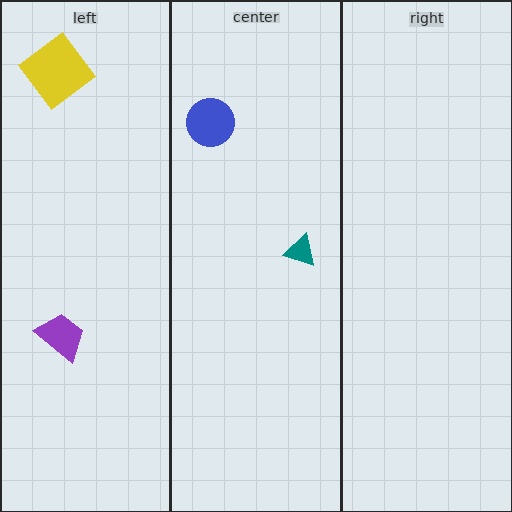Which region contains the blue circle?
The center region.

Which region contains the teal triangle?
The center region.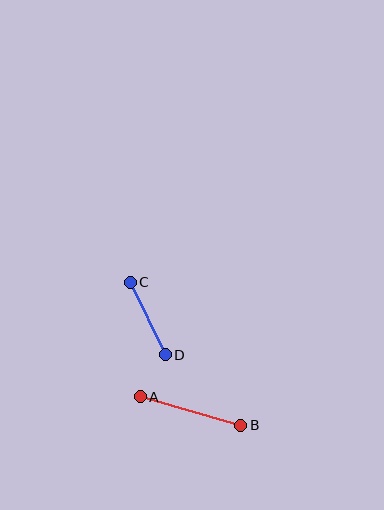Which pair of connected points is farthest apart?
Points A and B are farthest apart.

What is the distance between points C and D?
The distance is approximately 80 pixels.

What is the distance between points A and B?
The distance is approximately 105 pixels.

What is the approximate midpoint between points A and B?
The midpoint is at approximately (191, 411) pixels.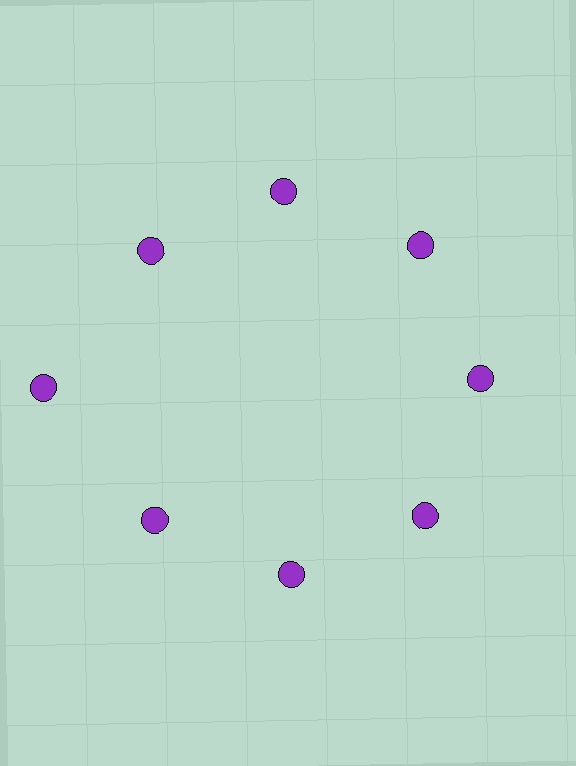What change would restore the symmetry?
The symmetry would be restored by moving it inward, back onto the ring so that all 8 circles sit at equal angles and equal distance from the center.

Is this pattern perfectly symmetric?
No. The 8 purple circles are arranged in a ring, but one element near the 9 o'clock position is pushed outward from the center, breaking the 8-fold rotational symmetry.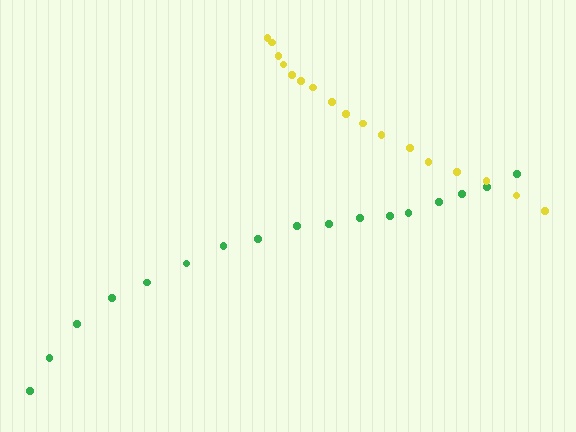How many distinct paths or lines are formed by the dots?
There are 2 distinct paths.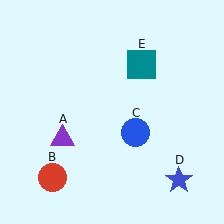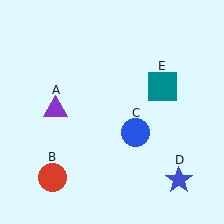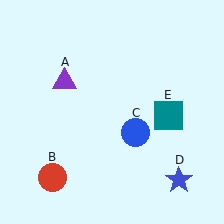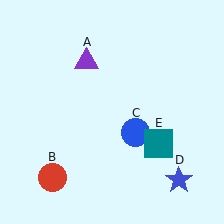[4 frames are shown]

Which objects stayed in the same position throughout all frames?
Red circle (object B) and blue circle (object C) and blue star (object D) remained stationary.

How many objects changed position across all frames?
2 objects changed position: purple triangle (object A), teal square (object E).